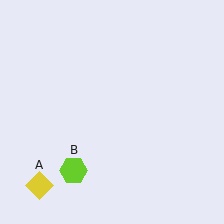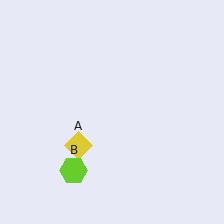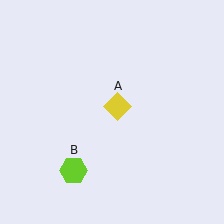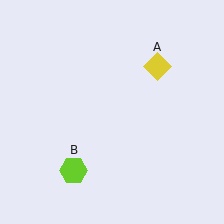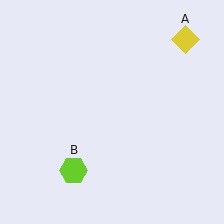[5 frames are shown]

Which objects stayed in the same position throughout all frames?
Lime hexagon (object B) remained stationary.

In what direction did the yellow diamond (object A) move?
The yellow diamond (object A) moved up and to the right.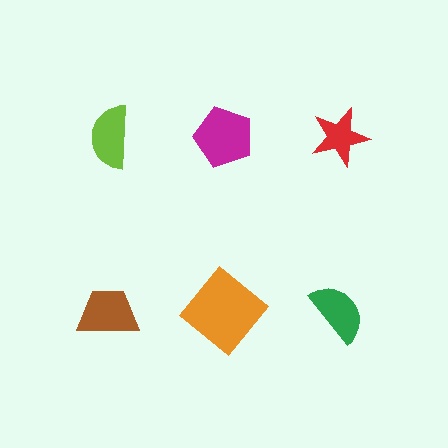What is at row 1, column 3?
A red star.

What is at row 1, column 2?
A magenta pentagon.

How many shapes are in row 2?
3 shapes.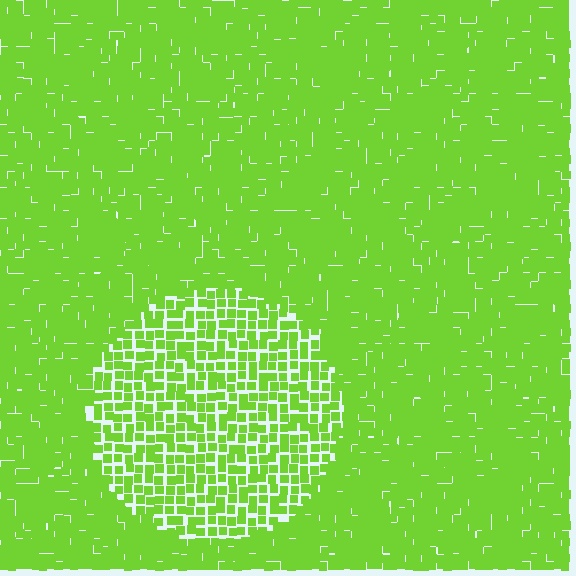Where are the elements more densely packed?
The elements are more densely packed outside the circle boundary.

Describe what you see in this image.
The image contains small lime elements arranged at two different densities. A circle-shaped region is visible where the elements are less densely packed than the surrounding area.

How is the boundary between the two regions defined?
The boundary is defined by a change in element density (approximately 1.7x ratio). All elements are the same color, size, and shape.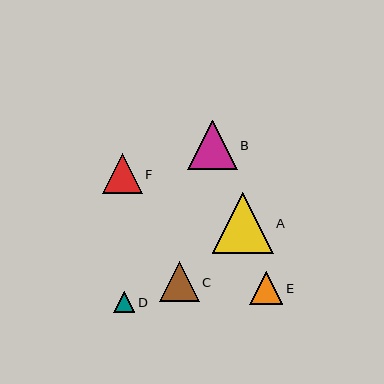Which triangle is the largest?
Triangle A is the largest with a size of approximately 61 pixels.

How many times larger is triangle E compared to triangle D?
Triangle E is approximately 1.6 times the size of triangle D.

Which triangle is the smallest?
Triangle D is the smallest with a size of approximately 21 pixels.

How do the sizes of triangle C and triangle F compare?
Triangle C and triangle F are approximately the same size.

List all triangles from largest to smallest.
From largest to smallest: A, B, C, F, E, D.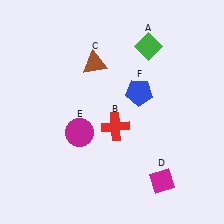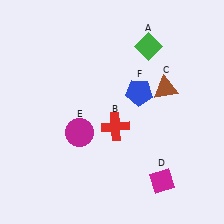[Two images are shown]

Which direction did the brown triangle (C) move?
The brown triangle (C) moved right.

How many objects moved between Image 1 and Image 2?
1 object moved between the two images.